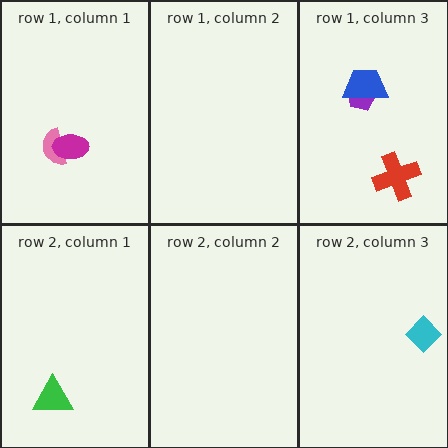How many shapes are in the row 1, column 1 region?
2.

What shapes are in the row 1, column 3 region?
The purple pentagon, the blue trapezoid, the red cross.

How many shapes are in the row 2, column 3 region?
1.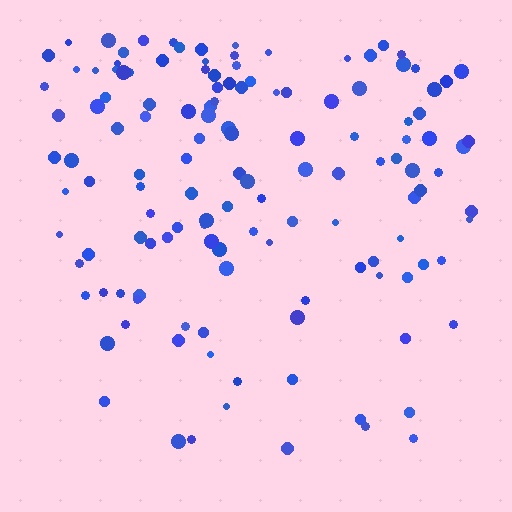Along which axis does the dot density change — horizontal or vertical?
Vertical.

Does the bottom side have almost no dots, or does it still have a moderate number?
Still a moderate number, just noticeably fewer than the top.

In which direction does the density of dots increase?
From bottom to top, with the top side densest.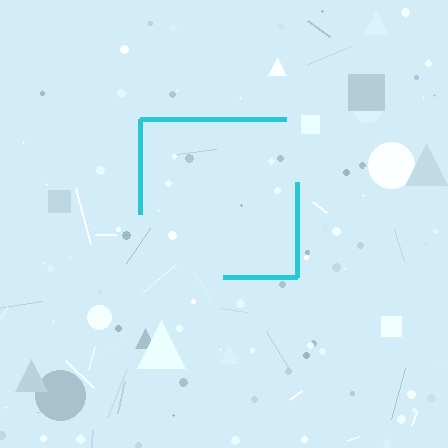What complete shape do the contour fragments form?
The contour fragments form a square.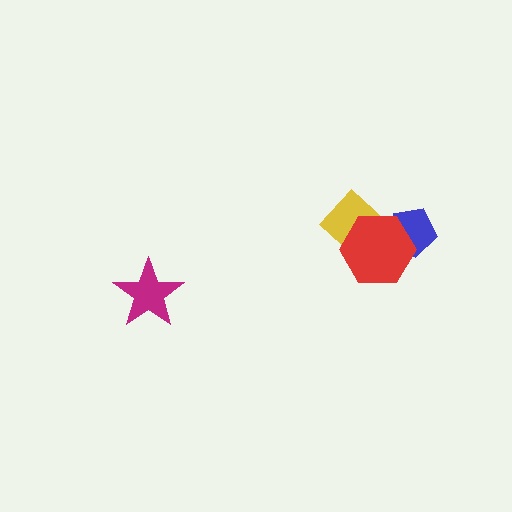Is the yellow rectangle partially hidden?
Yes, it is partially covered by another shape.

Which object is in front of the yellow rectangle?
The red hexagon is in front of the yellow rectangle.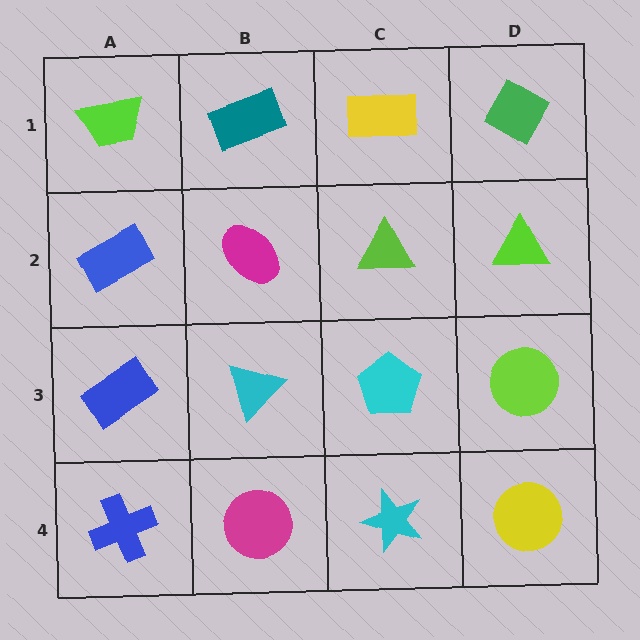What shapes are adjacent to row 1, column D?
A lime triangle (row 2, column D), a yellow rectangle (row 1, column C).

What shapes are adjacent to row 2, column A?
A lime trapezoid (row 1, column A), a blue rectangle (row 3, column A), a magenta ellipse (row 2, column B).